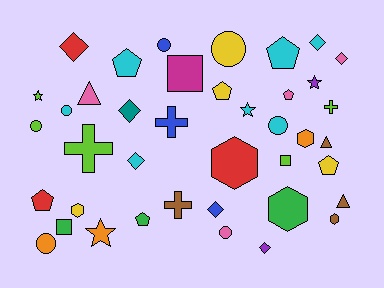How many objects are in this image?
There are 40 objects.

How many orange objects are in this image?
There are 3 orange objects.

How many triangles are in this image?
There are 3 triangles.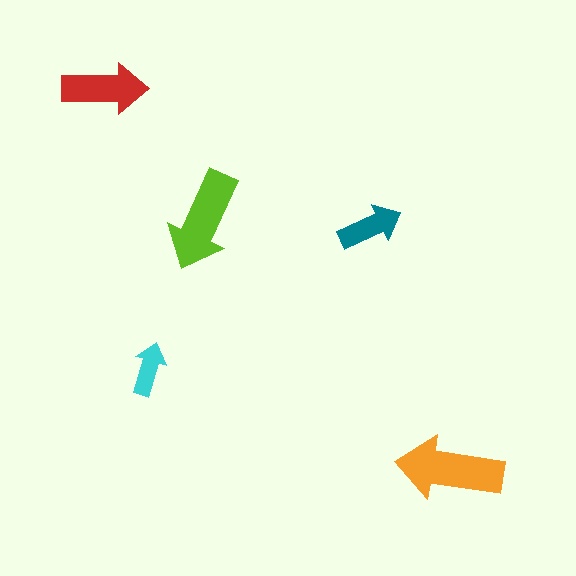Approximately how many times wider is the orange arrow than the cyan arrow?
About 2 times wider.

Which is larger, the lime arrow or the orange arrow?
The orange one.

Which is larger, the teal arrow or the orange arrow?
The orange one.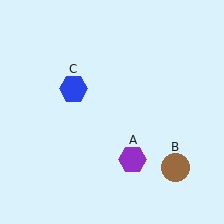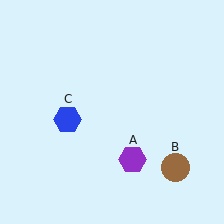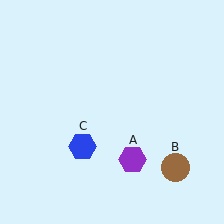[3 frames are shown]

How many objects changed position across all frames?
1 object changed position: blue hexagon (object C).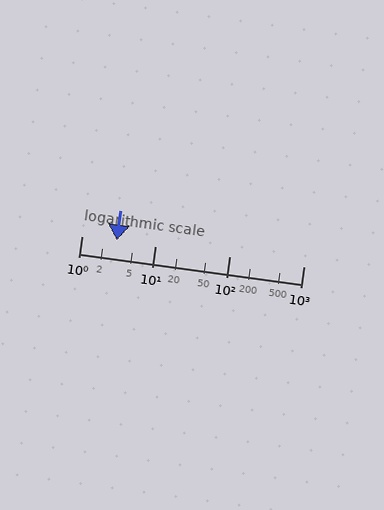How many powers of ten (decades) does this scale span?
The scale spans 3 decades, from 1 to 1000.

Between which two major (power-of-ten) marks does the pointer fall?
The pointer is between 1 and 10.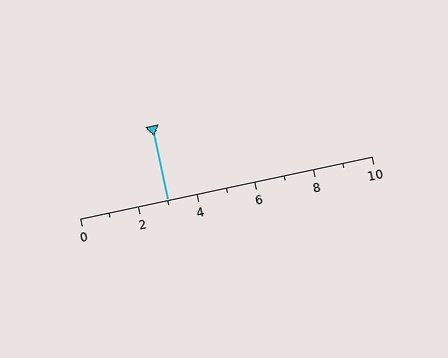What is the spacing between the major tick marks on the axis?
The major ticks are spaced 2 apart.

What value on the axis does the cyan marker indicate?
The marker indicates approximately 3.